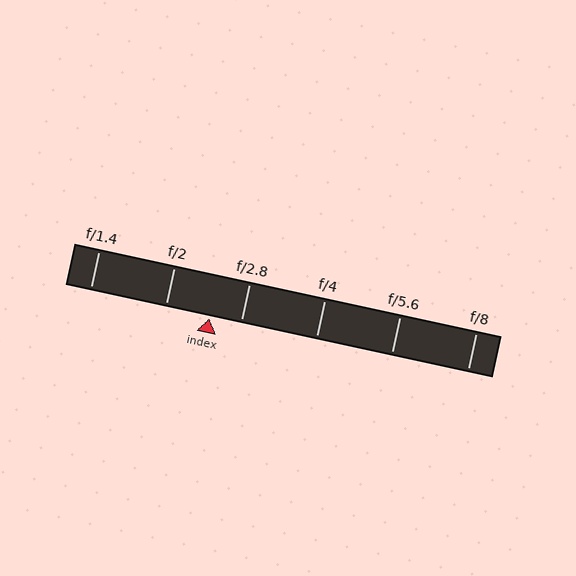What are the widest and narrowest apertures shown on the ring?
The widest aperture shown is f/1.4 and the narrowest is f/8.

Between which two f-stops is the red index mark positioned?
The index mark is between f/2 and f/2.8.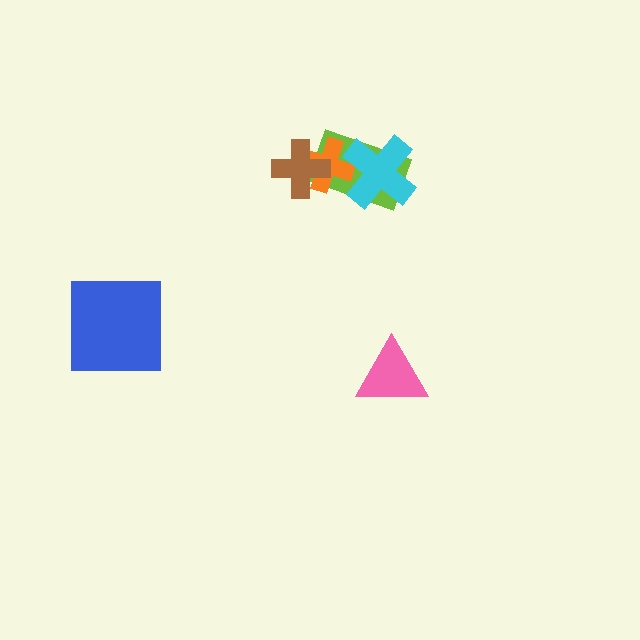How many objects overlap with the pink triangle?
0 objects overlap with the pink triangle.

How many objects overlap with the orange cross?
3 objects overlap with the orange cross.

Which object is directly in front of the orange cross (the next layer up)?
The cyan cross is directly in front of the orange cross.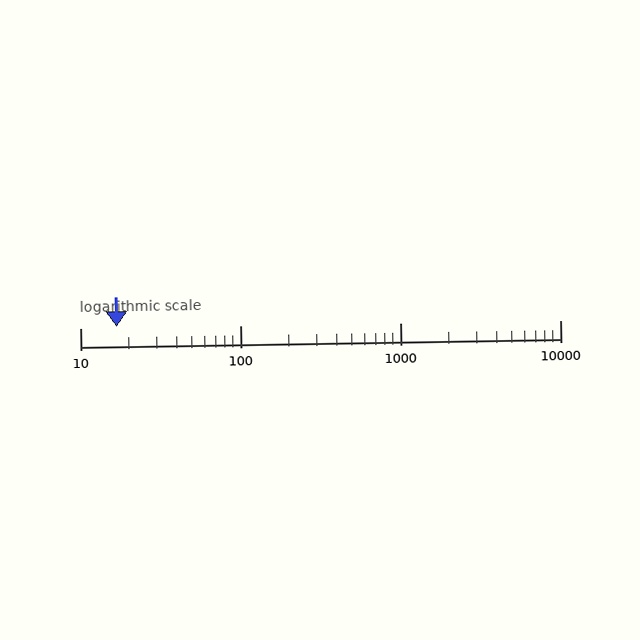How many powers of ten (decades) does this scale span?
The scale spans 3 decades, from 10 to 10000.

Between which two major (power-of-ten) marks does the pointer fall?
The pointer is between 10 and 100.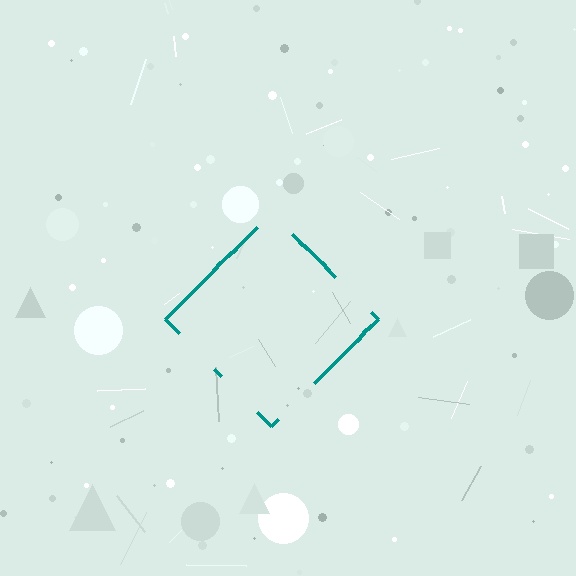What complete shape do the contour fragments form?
The contour fragments form a diamond.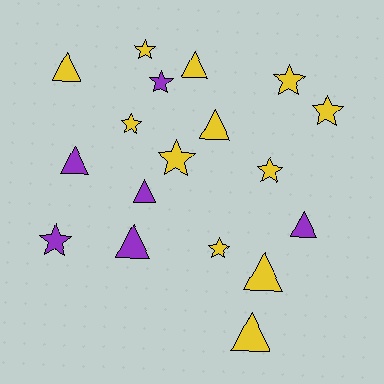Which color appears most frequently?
Yellow, with 12 objects.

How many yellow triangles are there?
There are 5 yellow triangles.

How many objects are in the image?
There are 18 objects.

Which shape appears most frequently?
Triangle, with 9 objects.